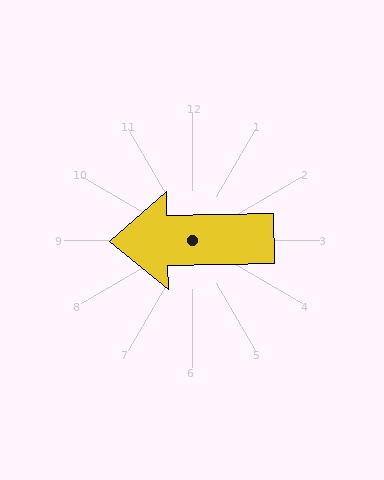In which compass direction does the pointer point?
West.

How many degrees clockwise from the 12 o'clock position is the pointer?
Approximately 269 degrees.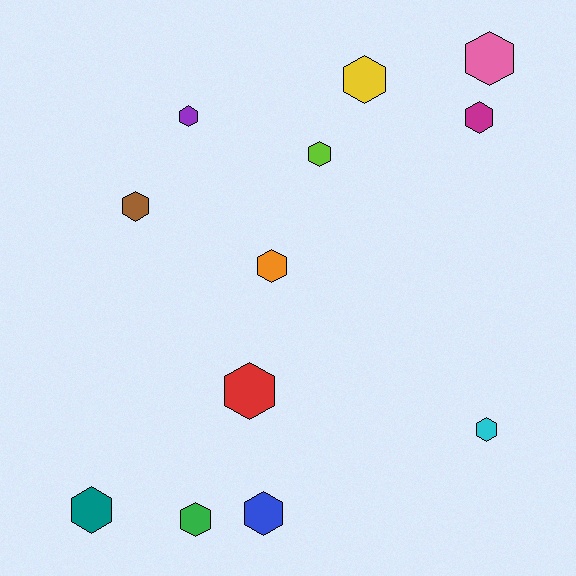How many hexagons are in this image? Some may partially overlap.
There are 12 hexagons.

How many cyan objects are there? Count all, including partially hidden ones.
There is 1 cyan object.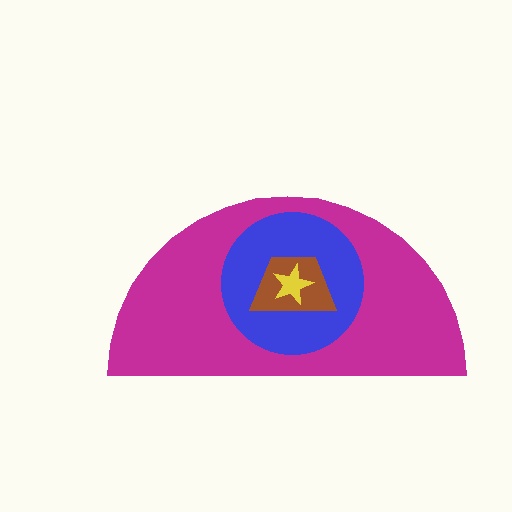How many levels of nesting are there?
4.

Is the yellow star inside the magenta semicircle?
Yes.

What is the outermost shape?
The magenta semicircle.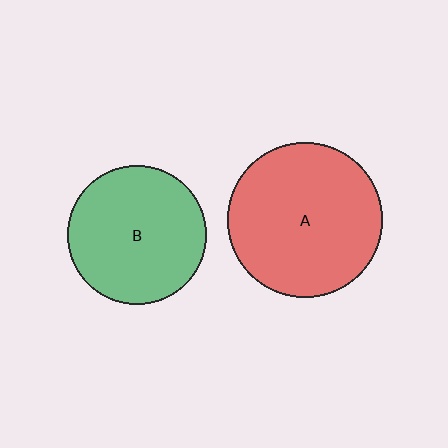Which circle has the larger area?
Circle A (red).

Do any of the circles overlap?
No, none of the circles overlap.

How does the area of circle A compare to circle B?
Approximately 1.3 times.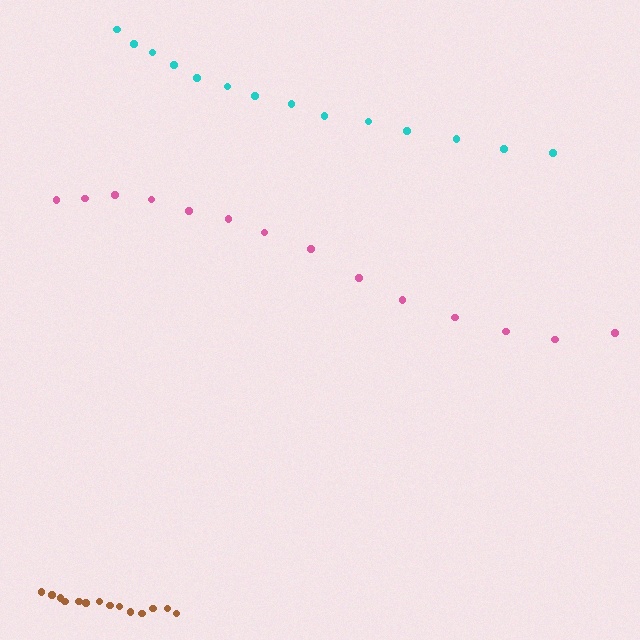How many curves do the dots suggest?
There are 3 distinct paths.